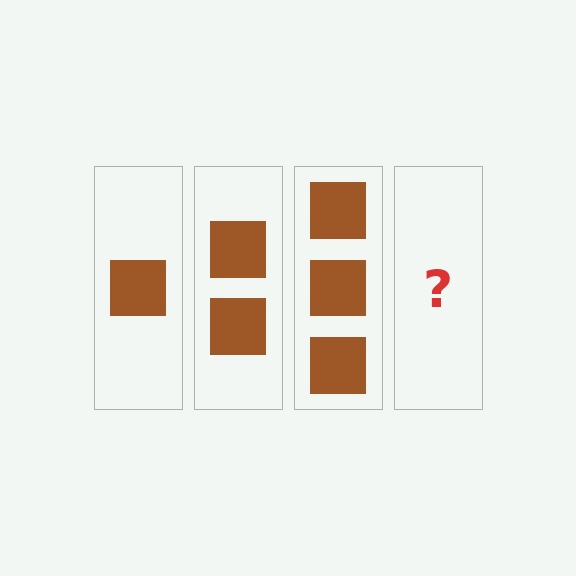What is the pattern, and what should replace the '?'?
The pattern is that each step adds one more square. The '?' should be 4 squares.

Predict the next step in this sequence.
The next step is 4 squares.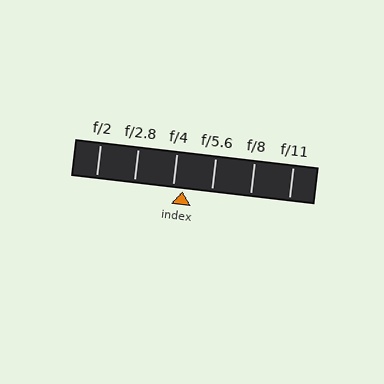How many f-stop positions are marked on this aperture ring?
There are 6 f-stop positions marked.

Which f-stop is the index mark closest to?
The index mark is closest to f/4.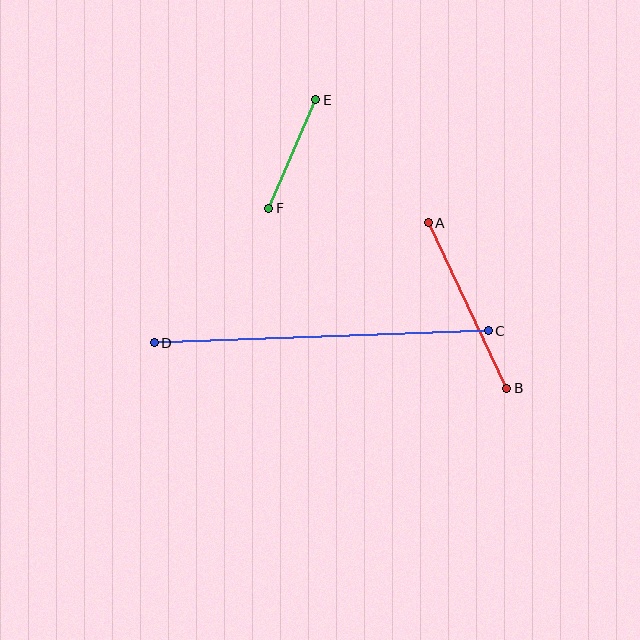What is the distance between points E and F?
The distance is approximately 118 pixels.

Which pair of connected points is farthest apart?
Points C and D are farthest apart.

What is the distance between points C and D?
The distance is approximately 334 pixels.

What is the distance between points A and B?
The distance is approximately 183 pixels.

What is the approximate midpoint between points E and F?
The midpoint is at approximately (292, 154) pixels.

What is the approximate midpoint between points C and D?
The midpoint is at approximately (321, 337) pixels.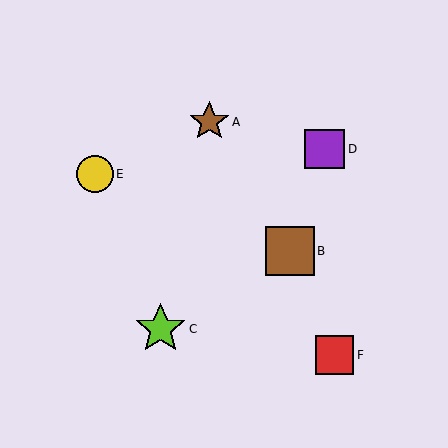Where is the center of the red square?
The center of the red square is at (334, 355).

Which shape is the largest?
The lime star (labeled C) is the largest.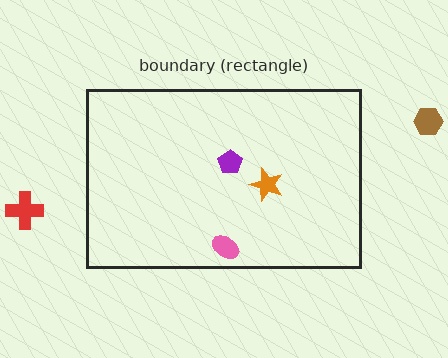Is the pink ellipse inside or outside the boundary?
Inside.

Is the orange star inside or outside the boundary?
Inside.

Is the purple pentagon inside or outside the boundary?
Inside.